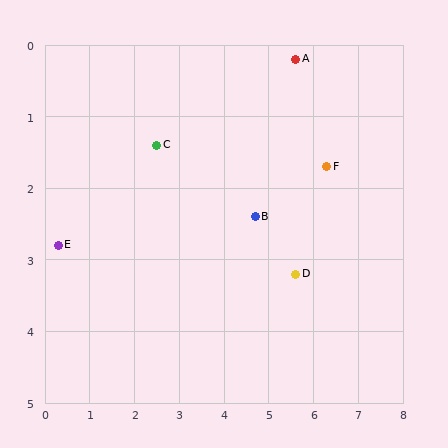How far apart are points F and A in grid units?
Points F and A are about 1.7 grid units apart.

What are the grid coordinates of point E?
Point E is at approximately (0.3, 2.8).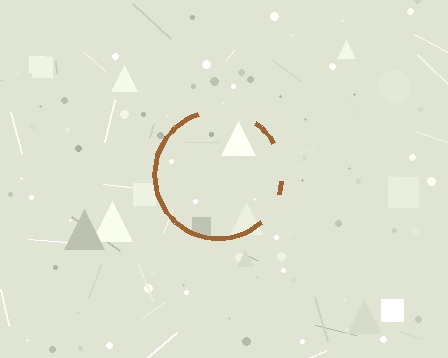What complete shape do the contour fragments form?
The contour fragments form a circle.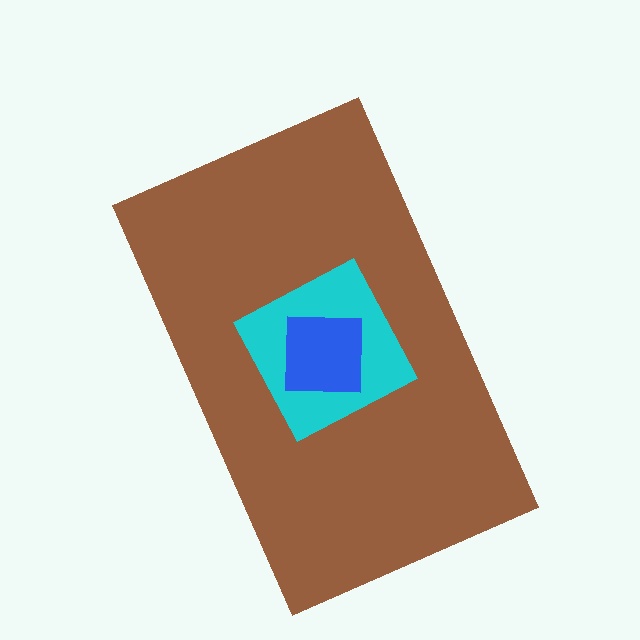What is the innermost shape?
The blue square.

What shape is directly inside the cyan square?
The blue square.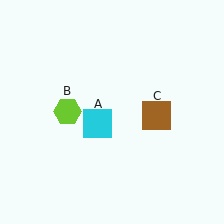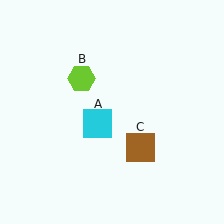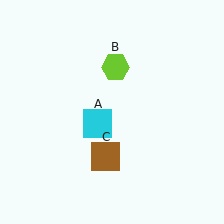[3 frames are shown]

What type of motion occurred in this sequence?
The lime hexagon (object B), brown square (object C) rotated clockwise around the center of the scene.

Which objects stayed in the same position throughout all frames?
Cyan square (object A) remained stationary.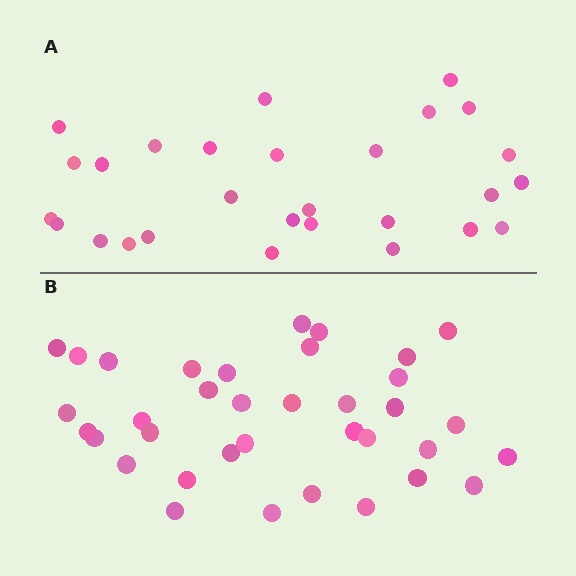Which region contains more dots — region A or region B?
Region B (the bottom region) has more dots.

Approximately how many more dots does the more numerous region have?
Region B has roughly 8 or so more dots than region A.